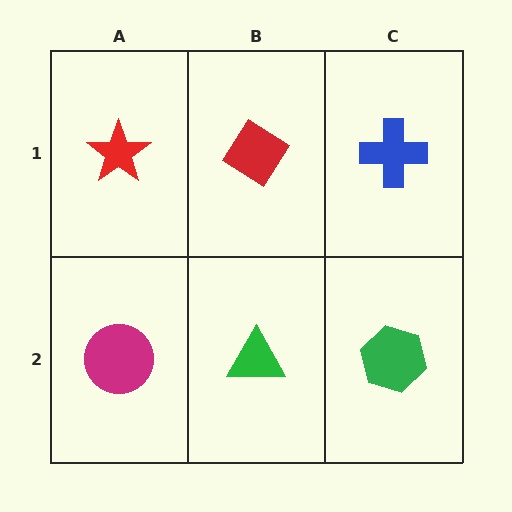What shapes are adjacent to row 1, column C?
A green hexagon (row 2, column C), a red diamond (row 1, column B).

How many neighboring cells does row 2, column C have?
2.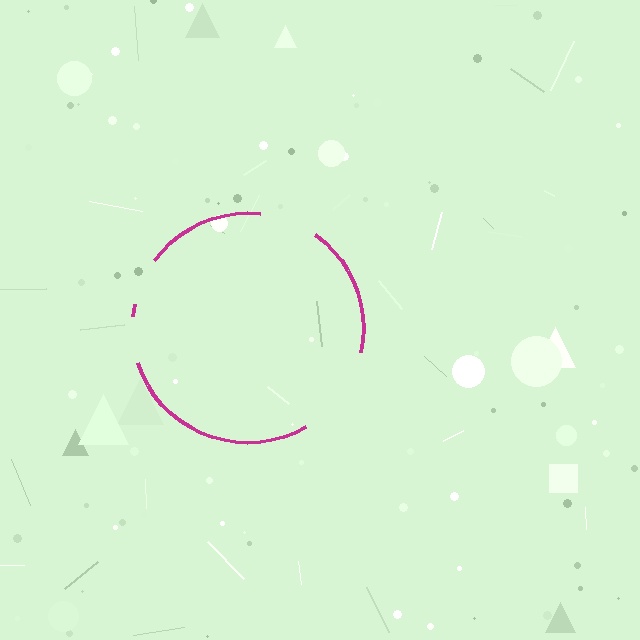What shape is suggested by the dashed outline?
The dashed outline suggests a circle.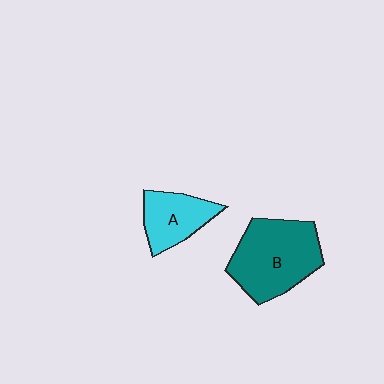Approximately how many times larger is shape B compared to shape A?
Approximately 1.8 times.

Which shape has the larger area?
Shape B (teal).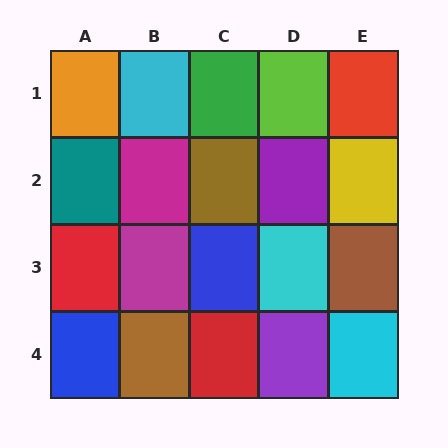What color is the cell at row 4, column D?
Purple.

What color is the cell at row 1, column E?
Red.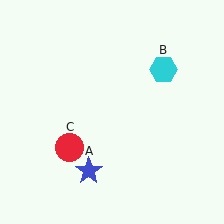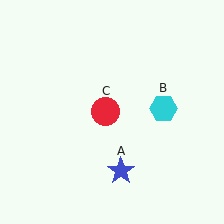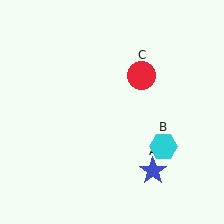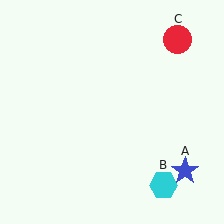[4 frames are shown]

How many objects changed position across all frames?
3 objects changed position: blue star (object A), cyan hexagon (object B), red circle (object C).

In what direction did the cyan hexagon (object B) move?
The cyan hexagon (object B) moved down.